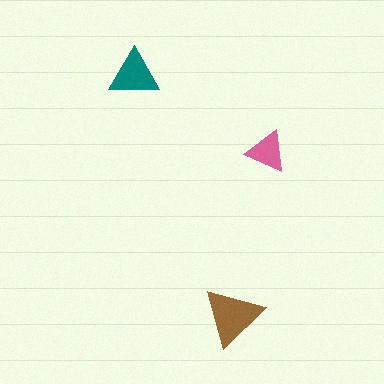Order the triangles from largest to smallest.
the brown one, the teal one, the pink one.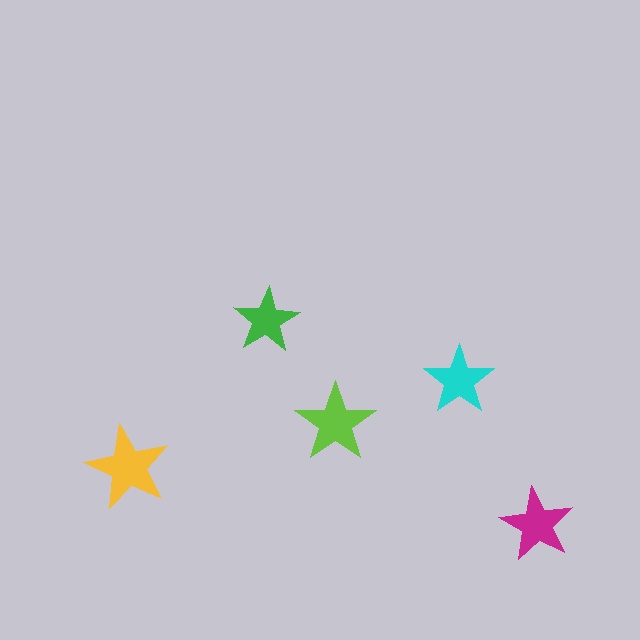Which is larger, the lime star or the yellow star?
The yellow one.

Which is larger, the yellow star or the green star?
The yellow one.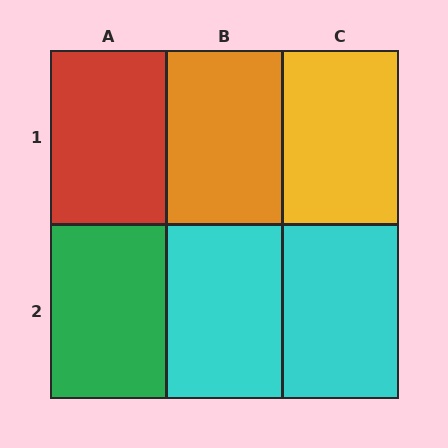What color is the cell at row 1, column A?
Red.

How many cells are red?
1 cell is red.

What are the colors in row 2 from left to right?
Green, cyan, cyan.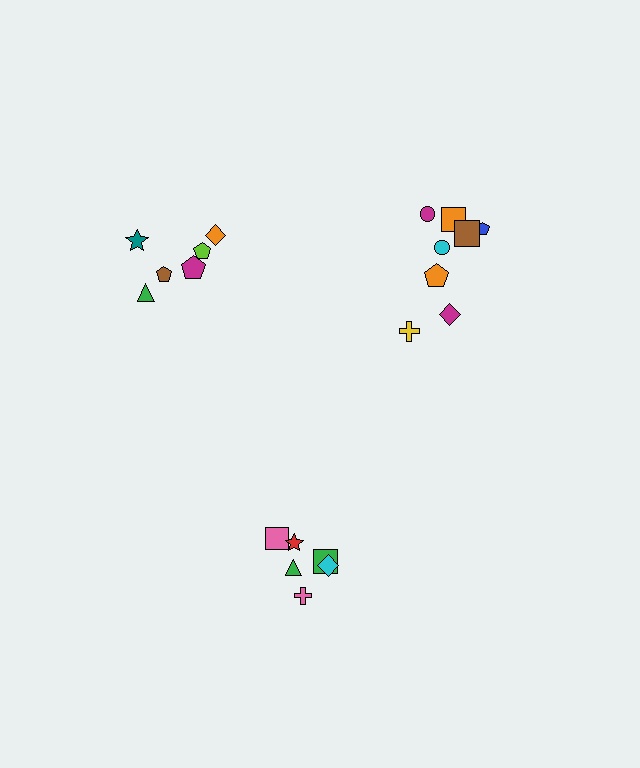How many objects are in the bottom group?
There are 6 objects.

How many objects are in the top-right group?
There are 8 objects.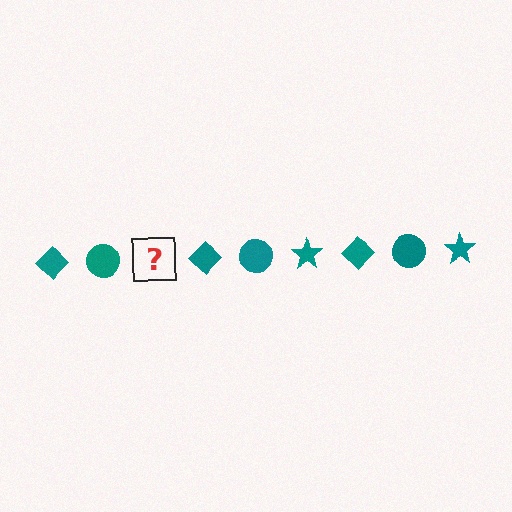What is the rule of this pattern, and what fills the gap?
The rule is that the pattern cycles through diamond, circle, star shapes in teal. The gap should be filled with a teal star.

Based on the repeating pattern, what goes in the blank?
The blank should be a teal star.